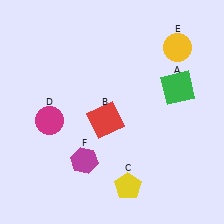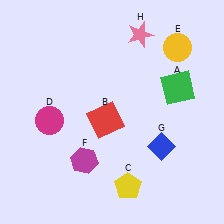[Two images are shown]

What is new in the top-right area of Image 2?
A pink star (H) was added in the top-right area of Image 2.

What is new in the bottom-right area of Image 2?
A blue diamond (G) was added in the bottom-right area of Image 2.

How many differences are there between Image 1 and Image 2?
There are 2 differences between the two images.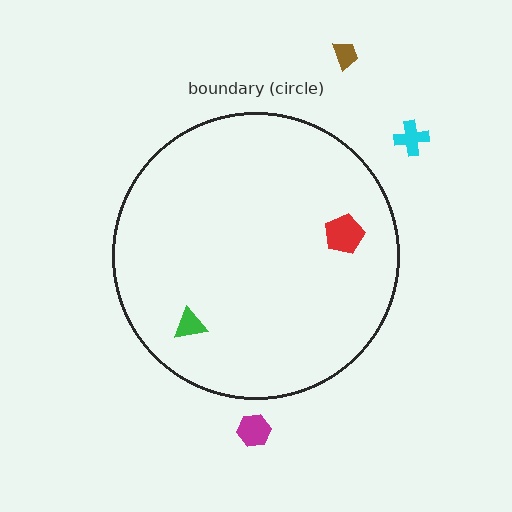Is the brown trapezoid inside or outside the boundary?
Outside.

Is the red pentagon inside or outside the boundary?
Inside.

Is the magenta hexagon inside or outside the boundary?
Outside.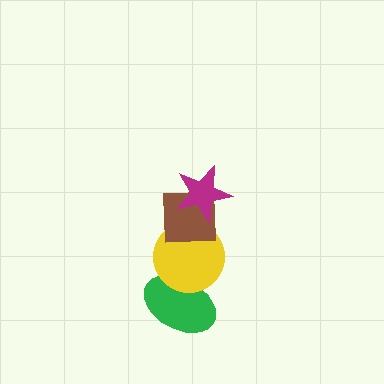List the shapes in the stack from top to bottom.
From top to bottom: the magenta star, the brown square, the yellow circle, the green ellipse.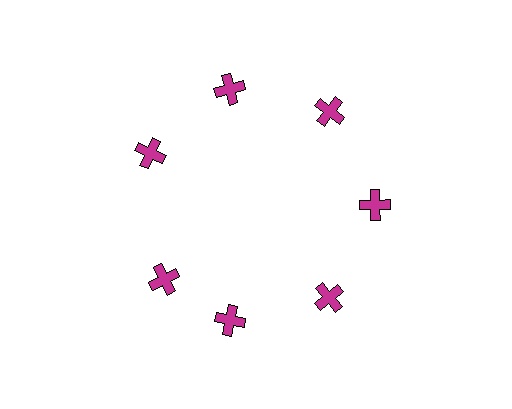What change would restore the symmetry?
The symmetry would be restored by rotating it back into even spacing with its neighbors so that all 7 crosses sit at equal angles and equal distance from the center.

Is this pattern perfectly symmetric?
No. The 7 magenta crosses are arranged in a ring, but one element near the 8 o'clock position is rotated out of alignment along the ring, breaking the 7-fold rotational symmetry.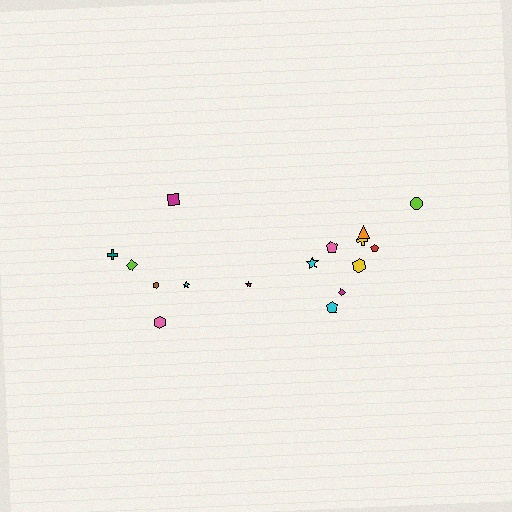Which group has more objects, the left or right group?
The right group.